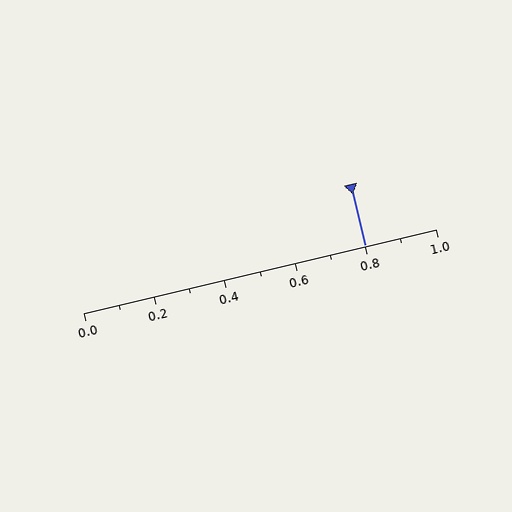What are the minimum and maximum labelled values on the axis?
The axis runs from 0.0 to 1.0.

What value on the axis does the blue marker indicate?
The marker indicates approximately 0.8.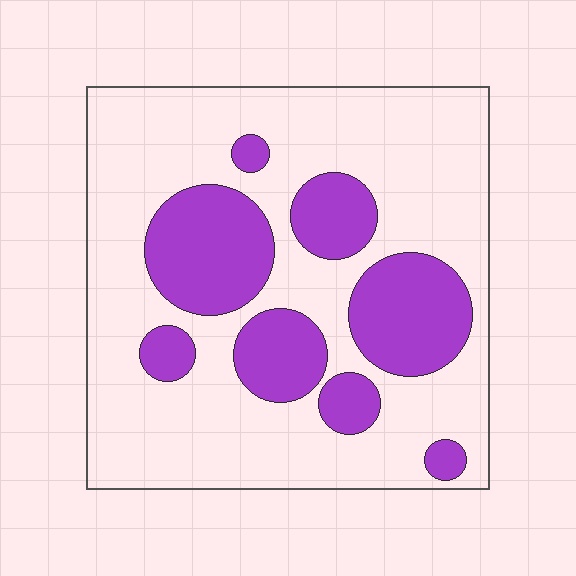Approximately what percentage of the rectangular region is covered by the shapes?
Approximately 30%.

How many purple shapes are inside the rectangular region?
8.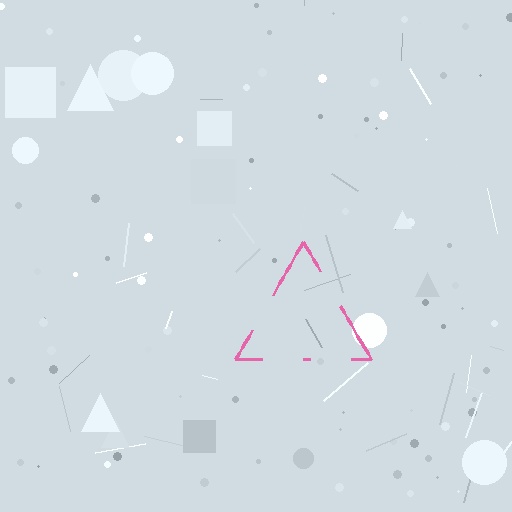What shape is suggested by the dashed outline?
The dashed outline suggests a triangle.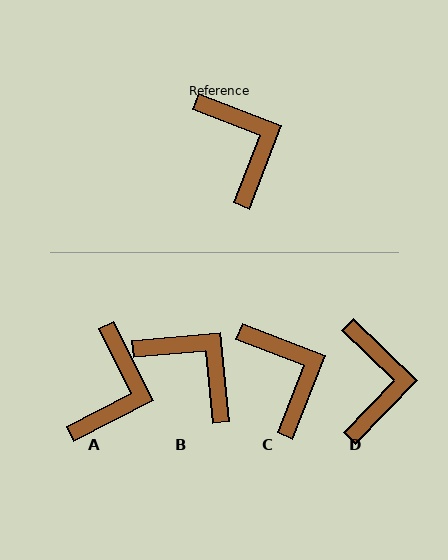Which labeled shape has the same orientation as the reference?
C.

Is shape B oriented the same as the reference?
No, it is off by about 27 degrees.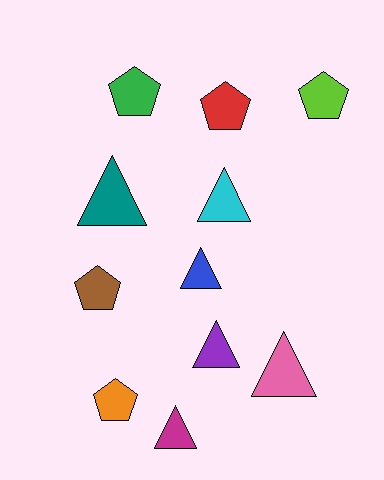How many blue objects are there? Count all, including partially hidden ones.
There is 1 blue object.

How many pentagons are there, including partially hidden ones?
There are 5 pentagons.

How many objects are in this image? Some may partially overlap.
There are 11 objects.